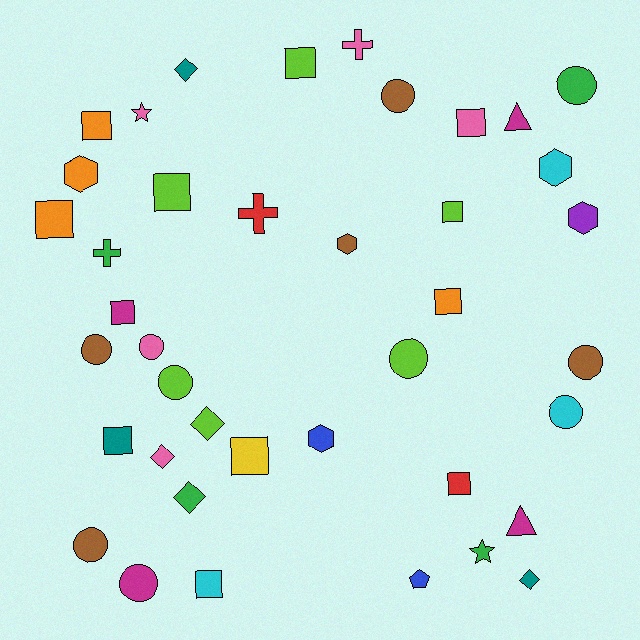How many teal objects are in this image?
There are 3 teal objects.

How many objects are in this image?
There are 40 objects.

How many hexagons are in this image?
There are 5 hexagons.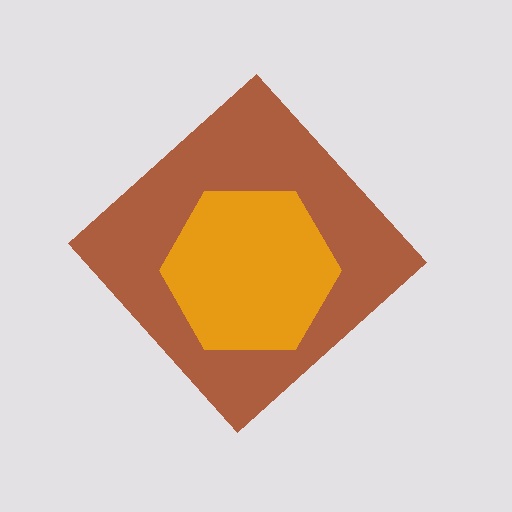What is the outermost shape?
The brown diamond.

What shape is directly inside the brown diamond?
The orange hexagon.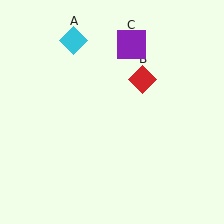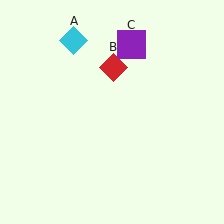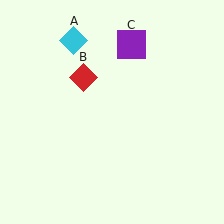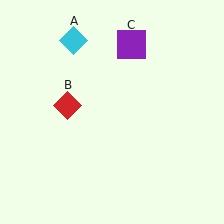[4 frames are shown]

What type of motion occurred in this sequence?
The red diamond (object B) rotated counterclockwise around the center of the scene.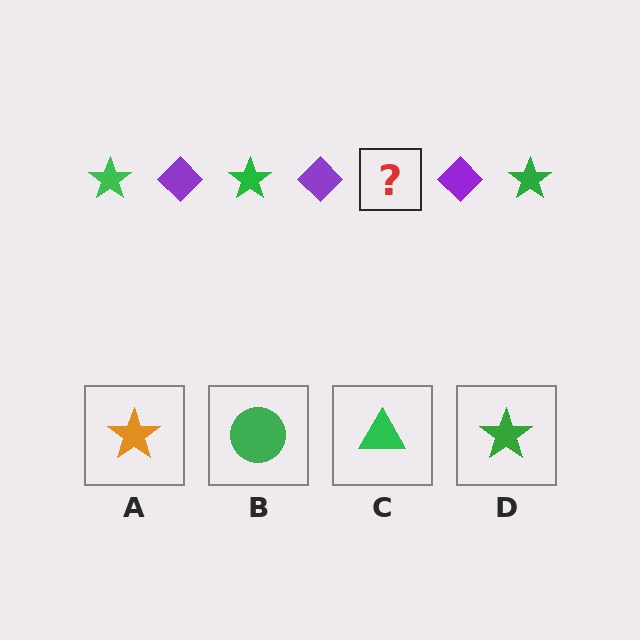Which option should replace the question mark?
Option D.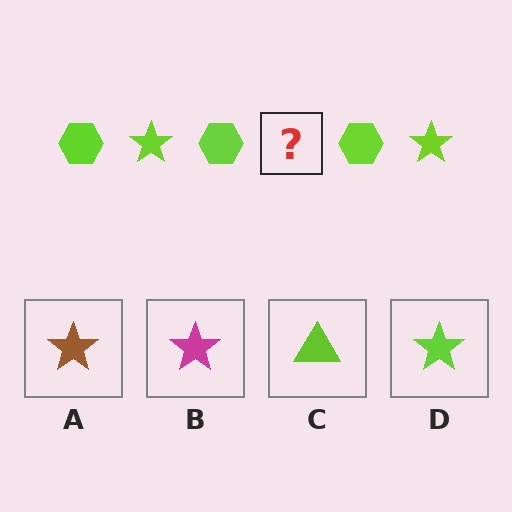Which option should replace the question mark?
Option D.